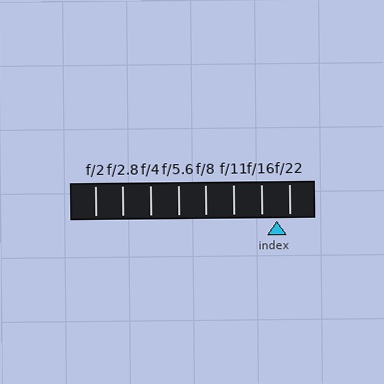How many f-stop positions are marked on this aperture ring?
There are 8 f-stop positions marked.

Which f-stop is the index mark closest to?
The index mark is closest to f/22.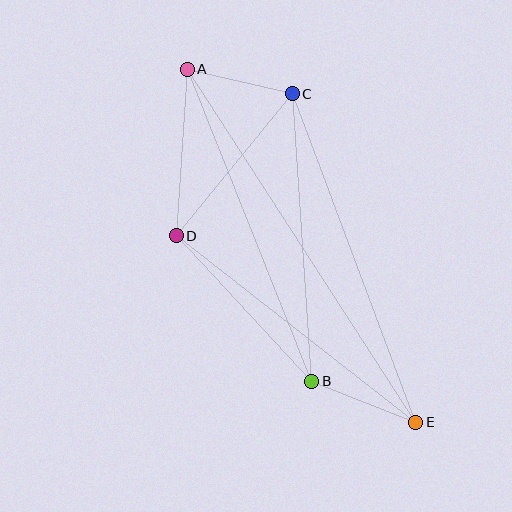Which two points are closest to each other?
Points A and C are closest to each other.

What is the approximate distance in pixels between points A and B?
The distance between A and B is approximately 336 pixels.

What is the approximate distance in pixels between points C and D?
The distance between C and D is approximately 184 pixels.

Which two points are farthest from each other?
Points A and E are farthest from each other.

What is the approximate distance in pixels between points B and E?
The distance between B and E is approximately 112 pixels.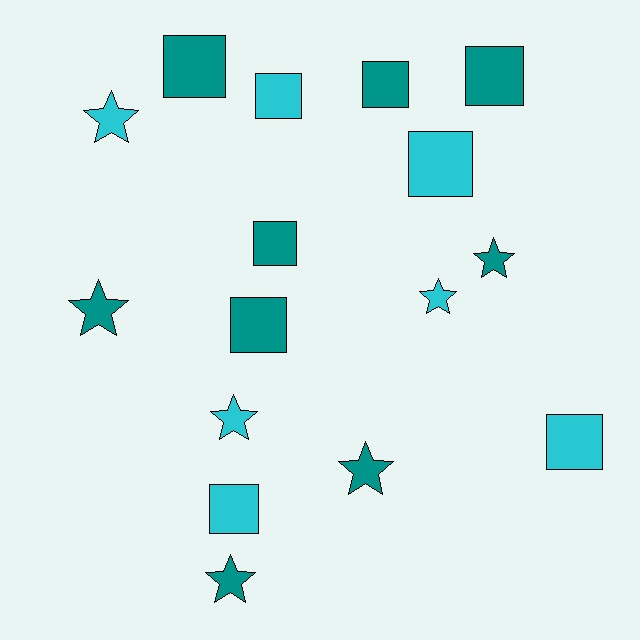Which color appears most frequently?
Teal, with 9 objects.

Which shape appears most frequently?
Square, with 9 objects.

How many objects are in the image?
There are 16 objects.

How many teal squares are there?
There are 5 teal squares.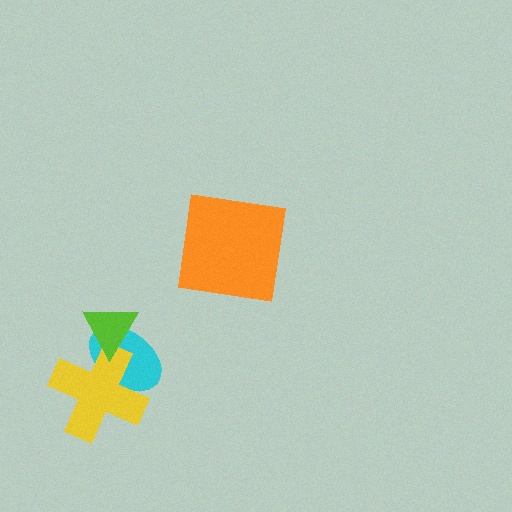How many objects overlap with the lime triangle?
2 objects overlap with the lime triangle.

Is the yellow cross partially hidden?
Yes, it is partially covered by another shape.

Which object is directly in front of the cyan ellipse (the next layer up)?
The yellow cross is directly in front of the cyan ellipse.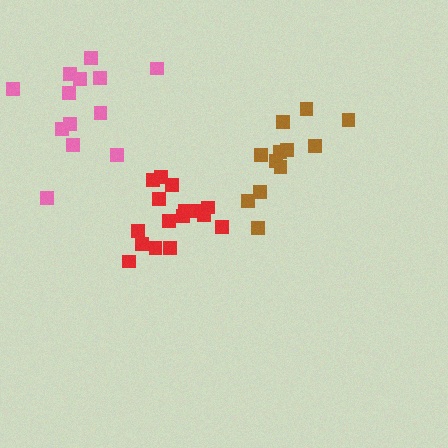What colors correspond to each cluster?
The clusters are colored: brown, pink, red.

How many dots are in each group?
Group 1: 12 dots, Group 2: 13 dots, Group 3: 16 dots (41 total).